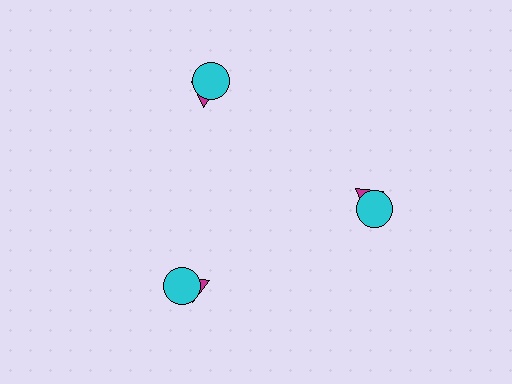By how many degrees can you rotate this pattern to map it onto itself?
The pattern maps onto itself every 120 degrees of rotation.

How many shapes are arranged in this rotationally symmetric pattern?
There are 6 shapes, arranged in 3 groups of 2.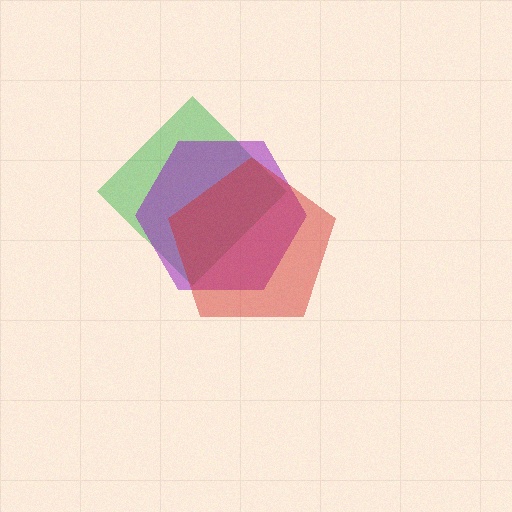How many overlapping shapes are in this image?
There are 3 overlapping shapes in the image.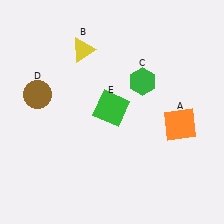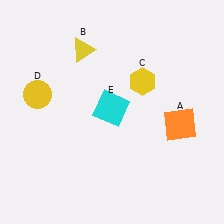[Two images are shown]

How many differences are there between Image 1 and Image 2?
There are 3 differences between the two images.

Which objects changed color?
C changed from green to yellow. D changed from brown to yellow. E changed from green to cyan.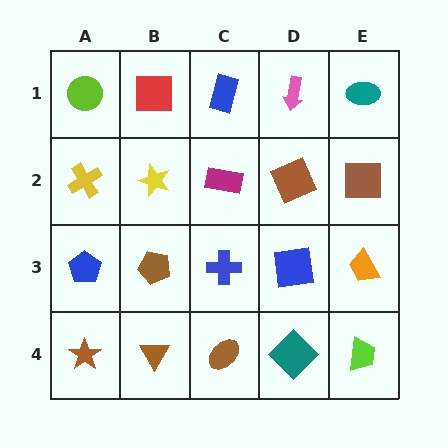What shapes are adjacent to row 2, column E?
A teal ellipse (row 1, column E), an orange trapezoid (row 3, column E), a brown square (row 2, column D).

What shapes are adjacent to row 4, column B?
A brown pentagon (row 3, column B), a brown star (row 4, column A), a brown ellipse (row 4, column C).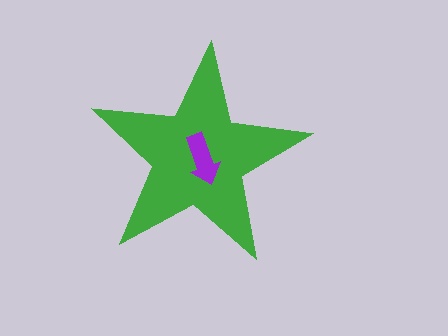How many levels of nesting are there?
2.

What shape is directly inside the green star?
The purple arrow.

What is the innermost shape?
The purple arrow.